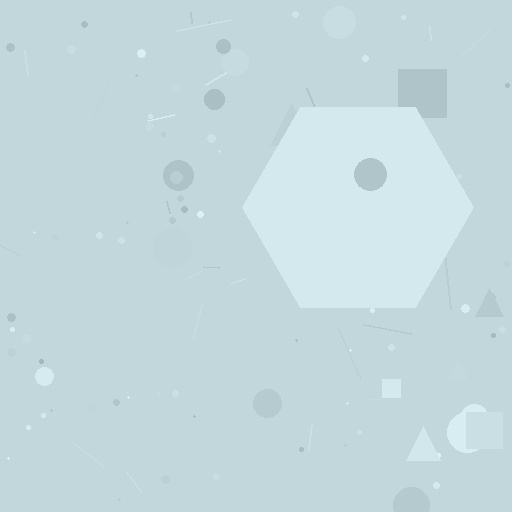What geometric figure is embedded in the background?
A hexagon is embedded in the background.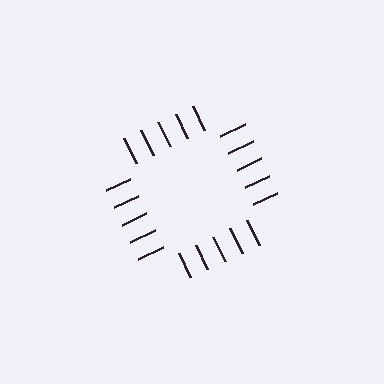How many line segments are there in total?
20 — 5 along each of the 4 edges.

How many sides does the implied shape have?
4 sides — the line-ends trace a square.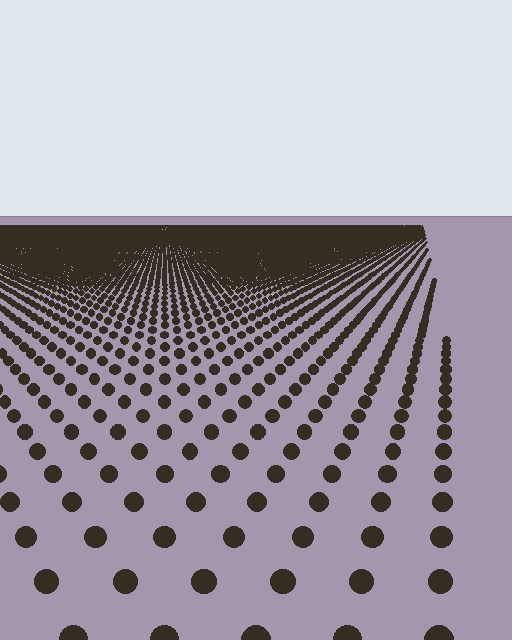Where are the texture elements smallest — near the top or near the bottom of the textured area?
Near the top.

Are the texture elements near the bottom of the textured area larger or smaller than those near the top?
Larger. Near the bottom, elements are closer to the viewer and appear at a bigger on-screen size.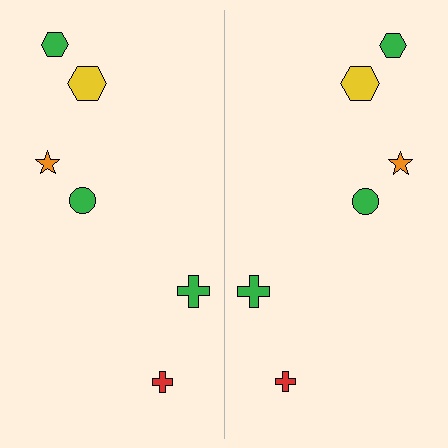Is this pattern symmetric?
Yes, this pattern has bilateral (reflection) symmetry.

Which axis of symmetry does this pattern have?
The pattern has a vertical axis of symmetry running through the center of the image.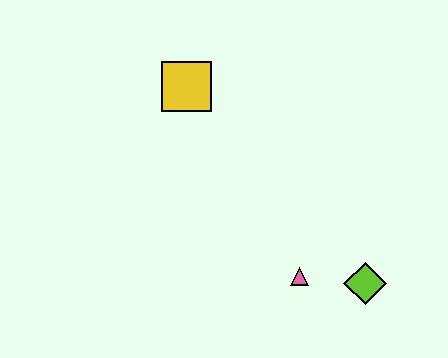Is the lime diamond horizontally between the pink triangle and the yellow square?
No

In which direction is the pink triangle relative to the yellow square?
The pink triangle is below the yellow square.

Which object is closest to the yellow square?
The pink triangle is closest to the yellow square.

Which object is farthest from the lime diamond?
The yellow square is farthest from the lime diamond.